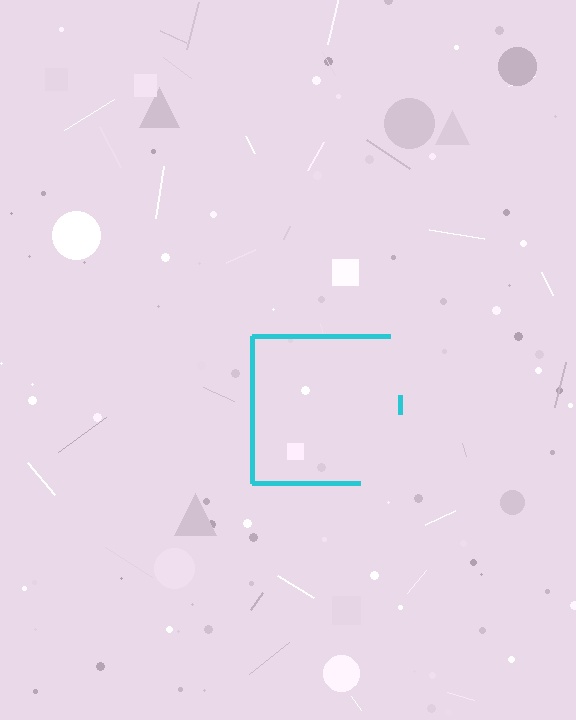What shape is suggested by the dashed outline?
The dashed outline suggests a square.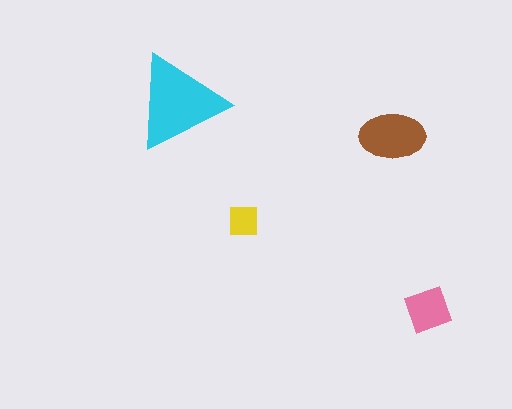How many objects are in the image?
There are 4 objects in the image.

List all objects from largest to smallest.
The cyan triangle, the brown ellipse, the pink diamond, the yellow square.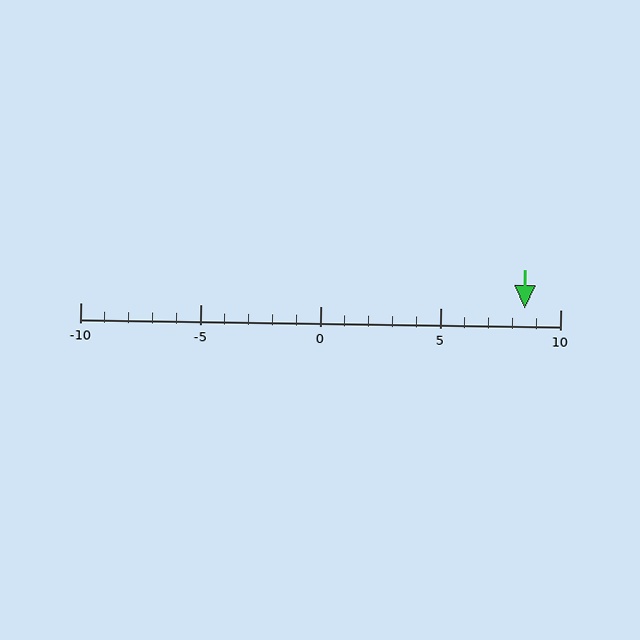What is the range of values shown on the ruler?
The ruler shows values from -10 to 10.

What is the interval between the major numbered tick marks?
The major tick marks are spaced 5 units apart.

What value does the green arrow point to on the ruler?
The green arrow points to approximately 8.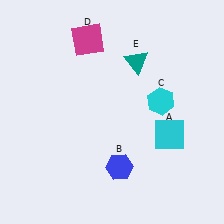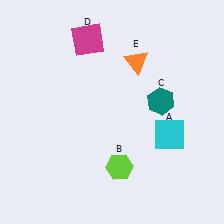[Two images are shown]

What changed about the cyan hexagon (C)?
In Image 1, C is cyan. In Image 2, it changed to teal.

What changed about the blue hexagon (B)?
In Image 1, B is blue. In Image 2, it changed to lime.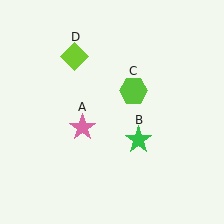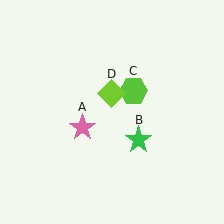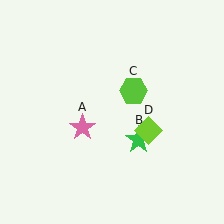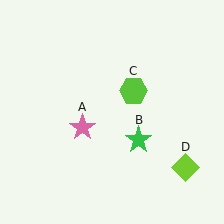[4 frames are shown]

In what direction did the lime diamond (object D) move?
The lime diamond (object D) moved down and to the right.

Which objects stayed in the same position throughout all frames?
Pink star (object A) and green star (object B) and lime hexagon (object C) remained stationary.